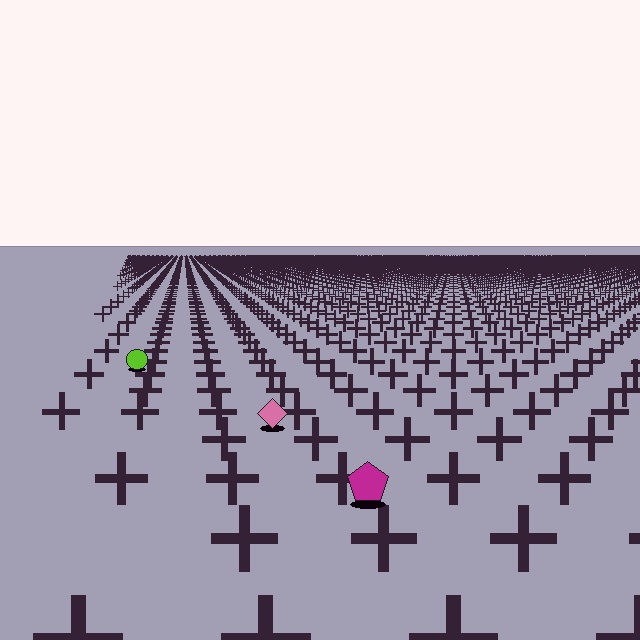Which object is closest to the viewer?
The magenta pentagon is closest. The texture marks near it are larger and more spread out.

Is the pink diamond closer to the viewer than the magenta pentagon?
No. The magenta pentagon is closer — you can tell from the texture gradient: the ground texture is coarser near it.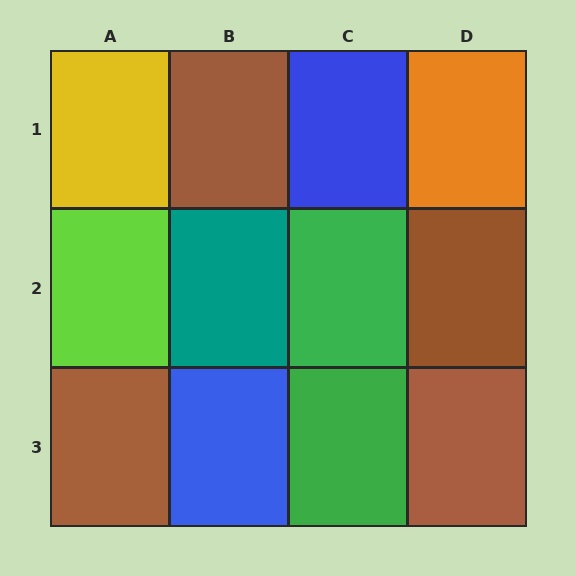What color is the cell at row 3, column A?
Brown.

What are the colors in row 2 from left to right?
Lime, teal, green, brown.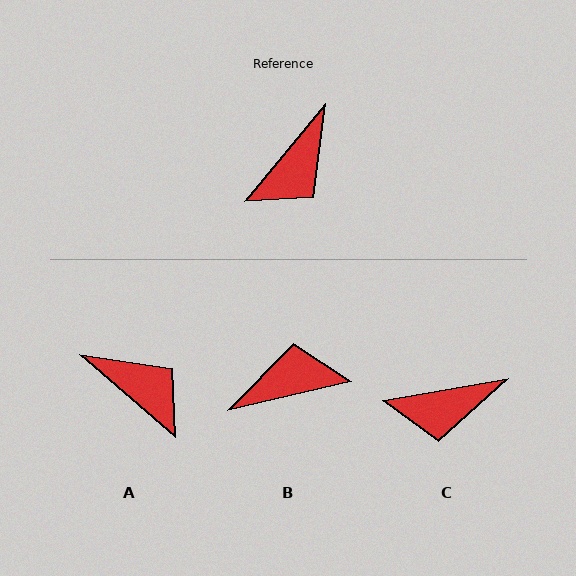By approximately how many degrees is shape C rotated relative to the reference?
Approximately 40 degrees clockwise.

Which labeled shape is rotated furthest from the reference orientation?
B, about 143 degrees away.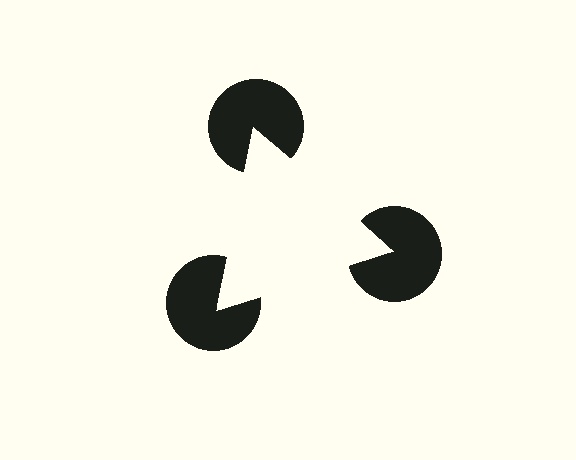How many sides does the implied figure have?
3 sides.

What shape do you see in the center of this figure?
An illusory triangle — its edges are inferred from the aligned wedge cuts in the pac-man discs, not physically drawn.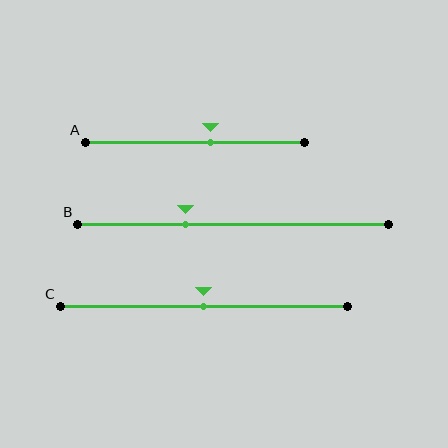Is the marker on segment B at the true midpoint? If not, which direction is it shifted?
No, the marker on segment B is shifted to the left by about 15% of the segment length.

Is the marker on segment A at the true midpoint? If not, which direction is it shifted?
No, the marker on segment A is shifted to the right by about 7% of the segment length.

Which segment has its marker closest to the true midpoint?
Segment C has its marker closest to the true midpoint.